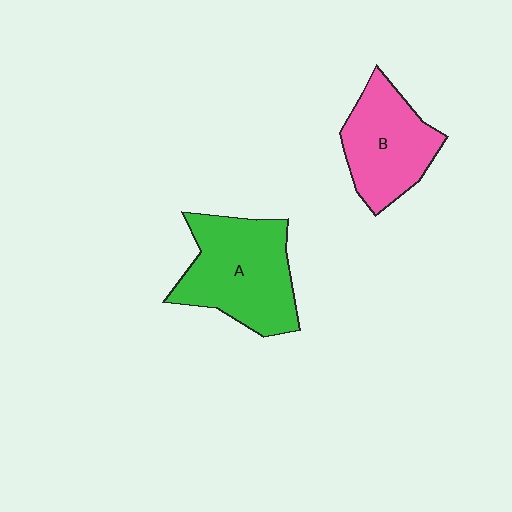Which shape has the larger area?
Shape A (green).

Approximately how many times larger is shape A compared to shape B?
Approximately 1.3 times.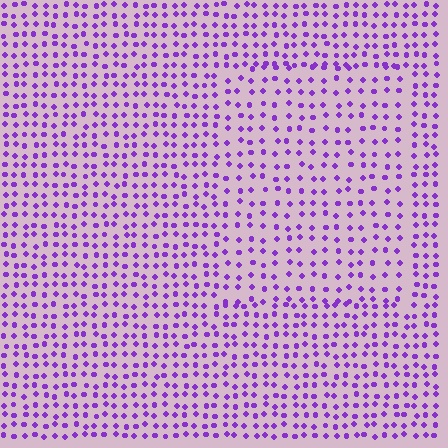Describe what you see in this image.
The image contains small purple elements arranged at two different densities. A rectangle-shaped region is visible where the elements are less densely packed than the surrounding area.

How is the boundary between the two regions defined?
The boundary is defined by a change in element density (approximately 1.5x ratio). All elements are the same color, size, and shape.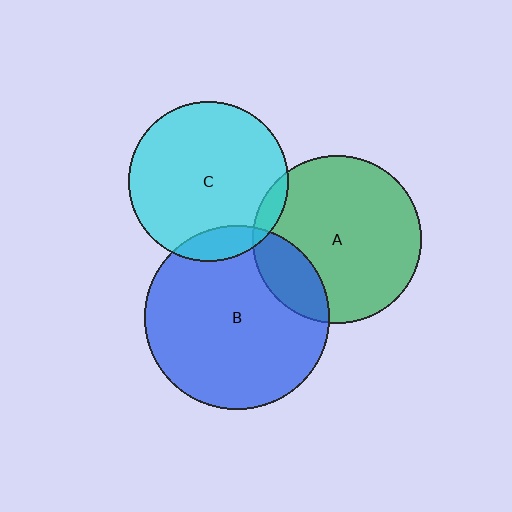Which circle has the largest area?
Circle B (blue).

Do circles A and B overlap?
Yes.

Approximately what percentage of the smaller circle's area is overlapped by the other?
Approximately 20%.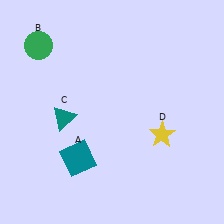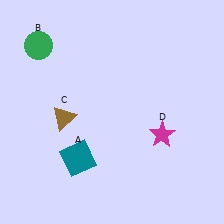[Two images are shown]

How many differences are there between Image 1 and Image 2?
There are 2 differences between the two images.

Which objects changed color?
C changed from teal to brown. D changed from yellow to magenta.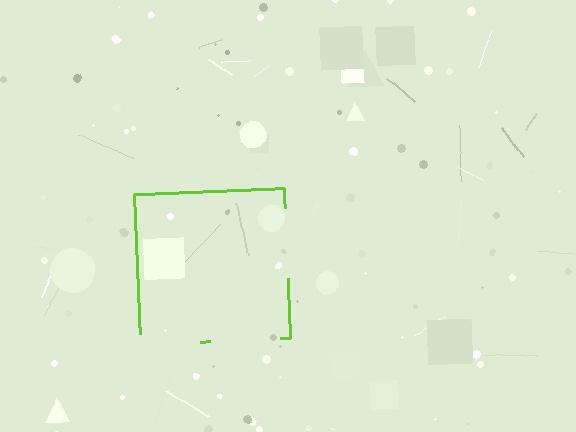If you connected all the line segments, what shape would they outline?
They would outline a square.